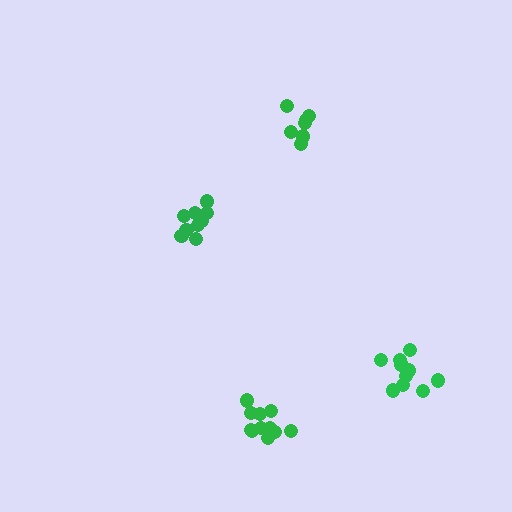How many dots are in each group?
Group 1: 11 dots, Group 2: 11 dots, Group 3: 9 dots, Group 4: 7 dots (38 total).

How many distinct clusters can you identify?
There are 4 distinct clusters.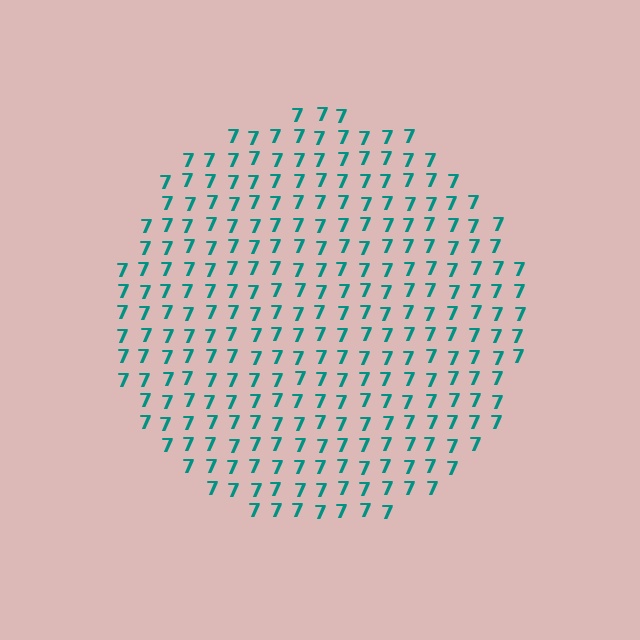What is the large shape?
The large shape is a circle.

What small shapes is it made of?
It is made of small digit 7's.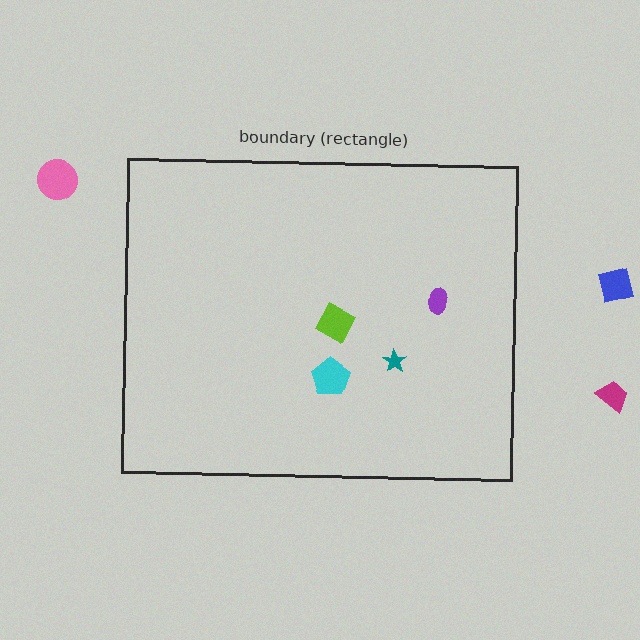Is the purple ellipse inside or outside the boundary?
Inside.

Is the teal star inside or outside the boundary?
Inside.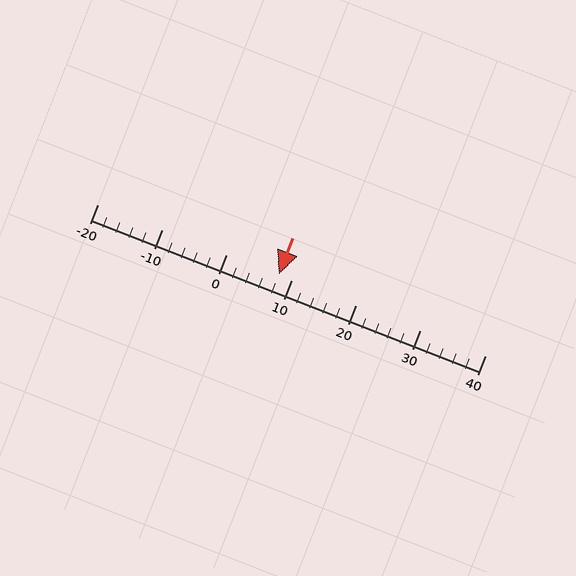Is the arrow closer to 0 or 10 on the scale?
The arrow is closer to 10.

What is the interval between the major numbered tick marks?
The major tick marks are spaced 10 units apart.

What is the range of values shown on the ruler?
The ruler shows values from -20 to 40.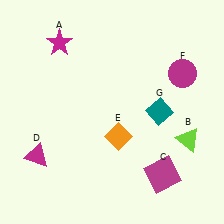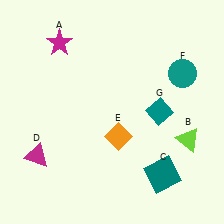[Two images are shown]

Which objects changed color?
C changed from magenta to teal. F changed from magenta to teal.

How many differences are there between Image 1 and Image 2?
There are 2 differences between the two images.